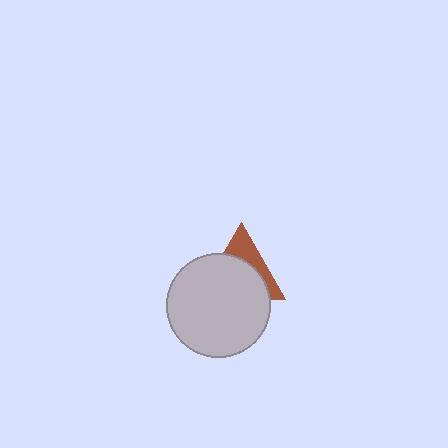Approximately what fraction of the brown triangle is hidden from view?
Roughly 65% of the brown triangle is hidden behind the light gray circle.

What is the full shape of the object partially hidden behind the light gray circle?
The partially hidden object is a brown triangle.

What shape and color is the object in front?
The object in front is a light gray circle.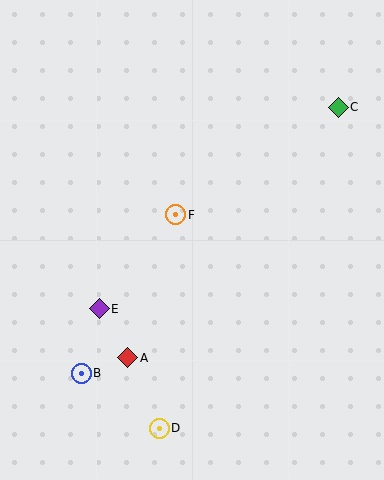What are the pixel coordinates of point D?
Point D is at (159, 428).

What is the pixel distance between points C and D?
The distance between C and D is 368 pixels.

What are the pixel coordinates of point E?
Point E is at (99, 309).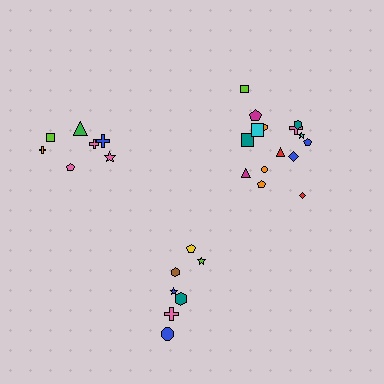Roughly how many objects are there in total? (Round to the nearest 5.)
Roughly 30 objects in total.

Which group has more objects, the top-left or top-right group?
The top-right group.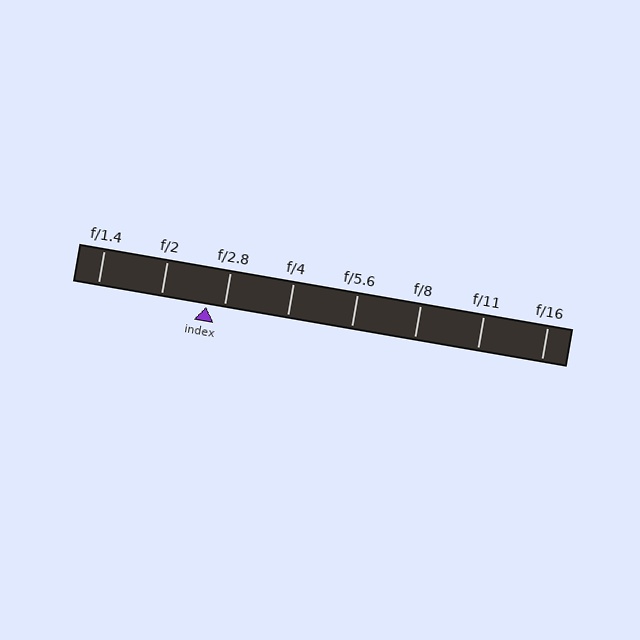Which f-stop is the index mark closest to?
The index mark is closest to f/2.8.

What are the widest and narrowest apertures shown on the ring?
The widest aperture shown is f/1.4 and the narrowest is f/16.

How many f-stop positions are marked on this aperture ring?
There are 8 f-stop positions marked.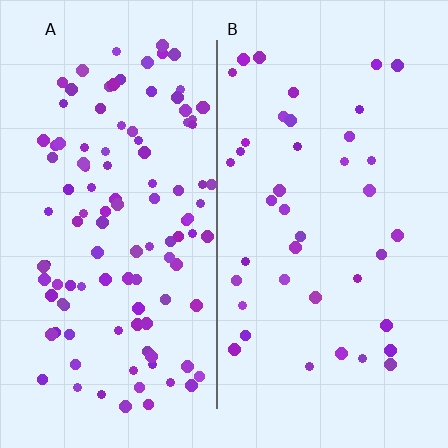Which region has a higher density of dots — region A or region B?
A (the left).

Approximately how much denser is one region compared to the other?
Approximately 2.8× — region A over region B.